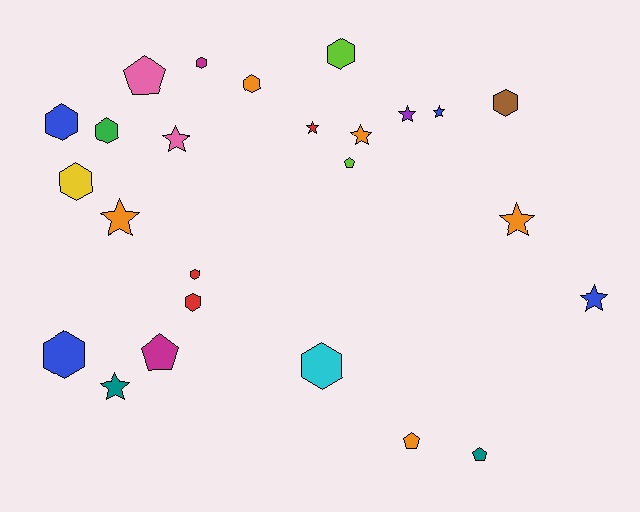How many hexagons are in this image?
There are 11 hexagons.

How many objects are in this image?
There are 25 objects.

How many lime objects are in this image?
There are 2 lime objects.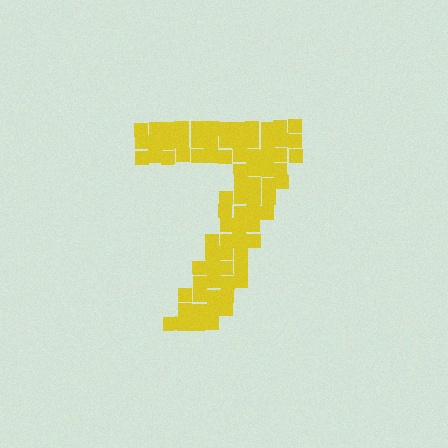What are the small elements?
The small elements are squares.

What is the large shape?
The large shape is the digit 7.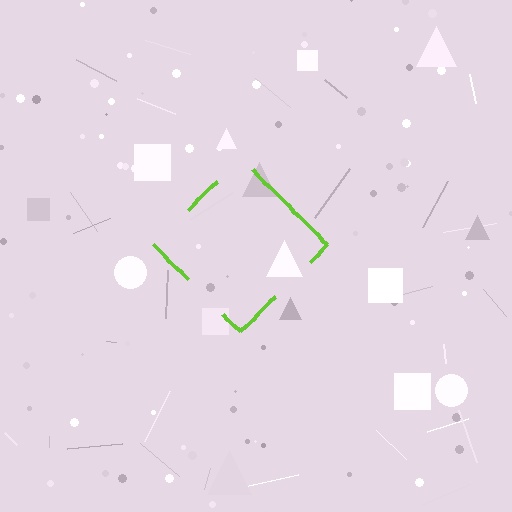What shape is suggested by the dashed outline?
The dashed outline suggests a diamond.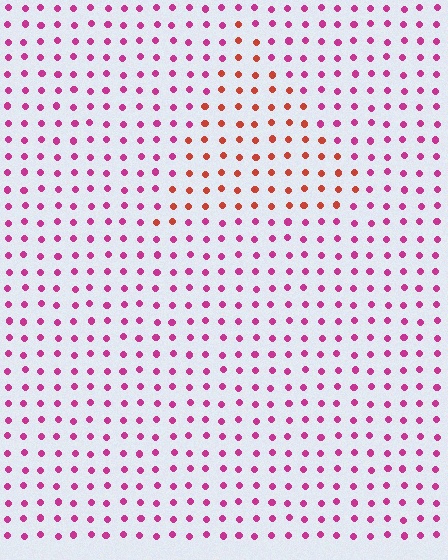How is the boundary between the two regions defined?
The boundary is defined purely by a slight shift in hue (about 44 degrees). Spacing, size, and orientation are identical on both sides.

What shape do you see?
I see a triangle.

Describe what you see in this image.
The image is filled with small magenta elements in a uniform arrangement. A triangle-shaped region is visible where the elements are tinted to a slightly different hue, forming a subtle color boundary.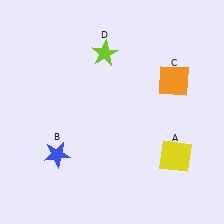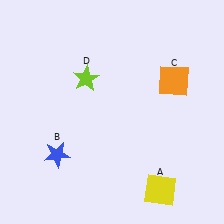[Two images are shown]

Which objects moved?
The objects that moved are: the yellow square (A), the lime star (D).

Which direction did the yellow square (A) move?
The yellow square (A) moved down.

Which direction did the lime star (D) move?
The lime star (D) moved down.